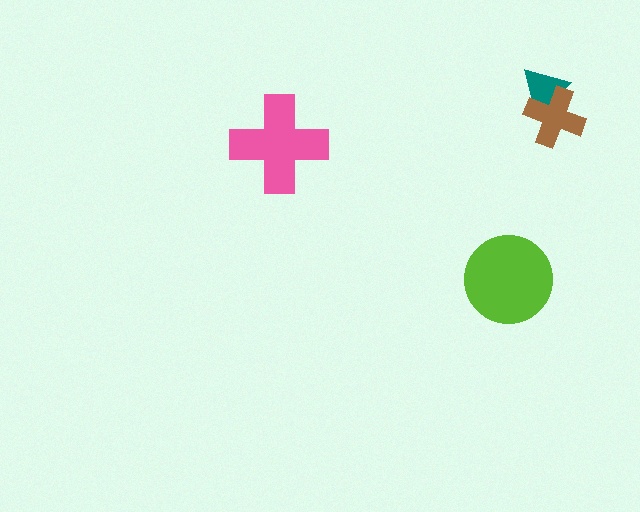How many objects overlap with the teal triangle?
1 object overlaps with the teal triangle.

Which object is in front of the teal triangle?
The brown cross is in front of the teal triangle.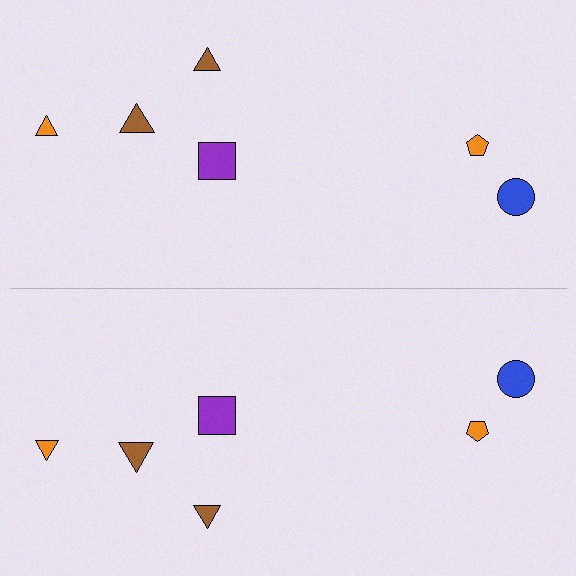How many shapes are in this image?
There are 12 shapes in this image.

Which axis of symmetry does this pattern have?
The pattern has a horizontal axis of symmetry running through the center of the image.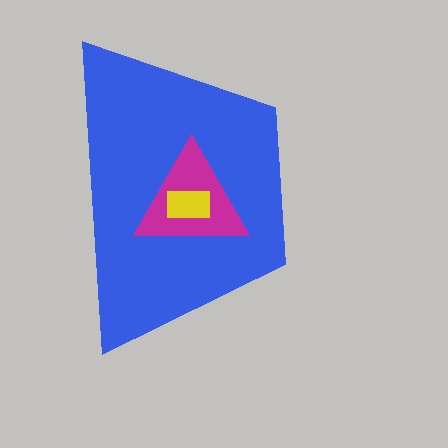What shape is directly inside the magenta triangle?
The yellow rectangle.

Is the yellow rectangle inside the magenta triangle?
Yes.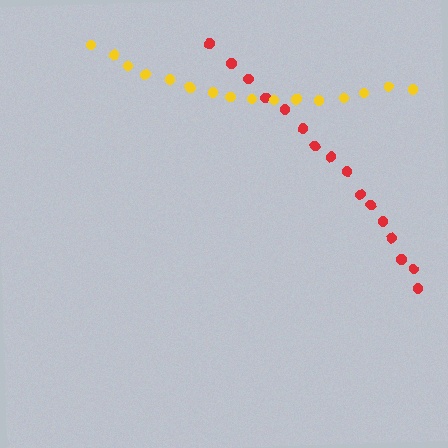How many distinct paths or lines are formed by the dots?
There are 2 distinct paths.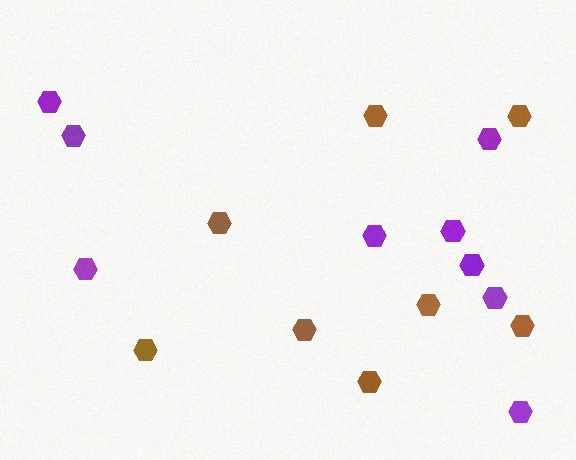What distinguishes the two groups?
There are 2 groups: one group of brown hexagons (8) and one group of purple hexagons (9).